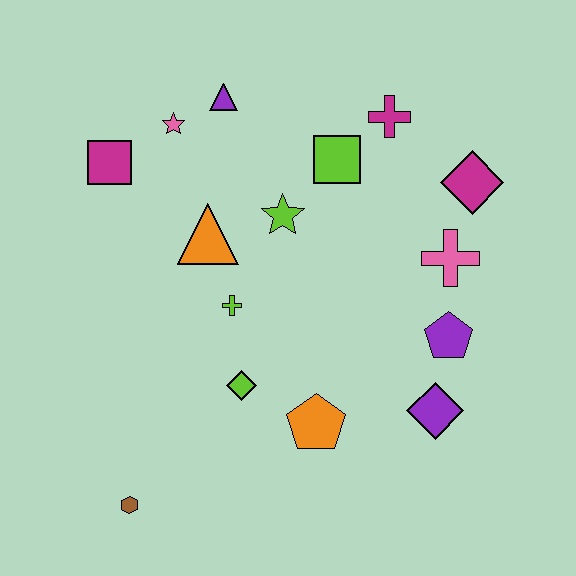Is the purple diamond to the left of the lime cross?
No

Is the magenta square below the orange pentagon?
No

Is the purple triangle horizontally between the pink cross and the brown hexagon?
Yes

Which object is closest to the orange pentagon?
The lime diamond is closest to the orange pentagon.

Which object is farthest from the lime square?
The brown hexagon is farthest from the lime square.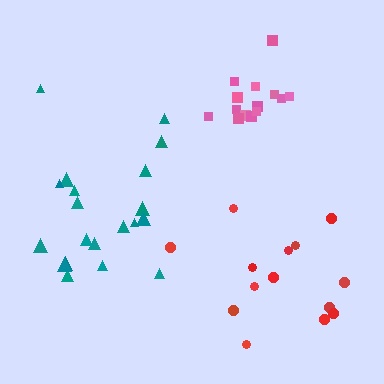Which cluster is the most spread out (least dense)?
Teal.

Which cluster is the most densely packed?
Pink.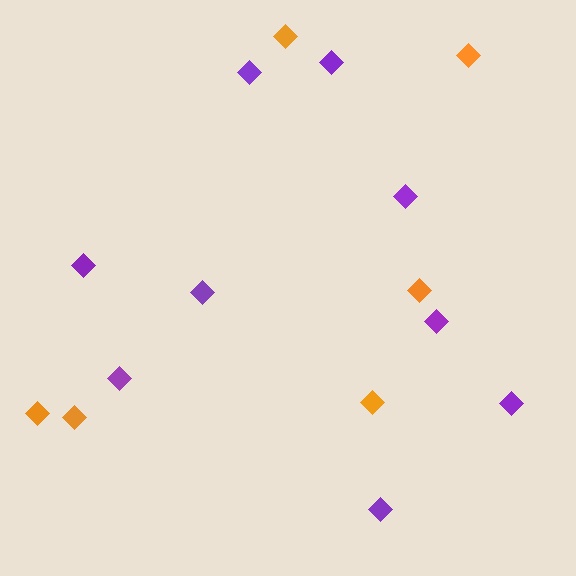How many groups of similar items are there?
There are 2 groups: one group of purple diamonds (9) and one group of orange diamonds (6).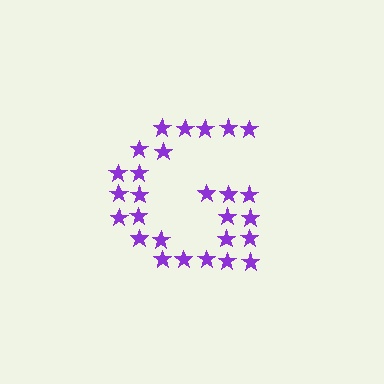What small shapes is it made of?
It is made of small stars.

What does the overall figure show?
The overall figure shows the letter G.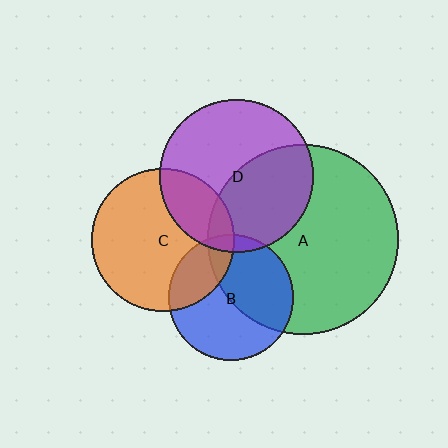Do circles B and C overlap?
Yes.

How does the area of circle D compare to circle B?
Approximately 1.5 times.